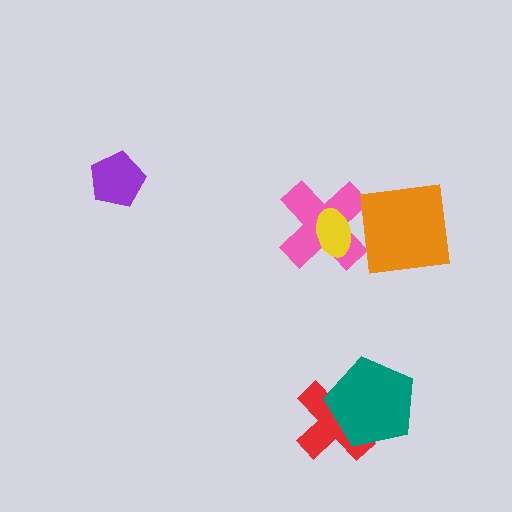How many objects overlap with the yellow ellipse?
1 object overlaps with the yellow ellipse.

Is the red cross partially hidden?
Yes, it is partially covered by another shape.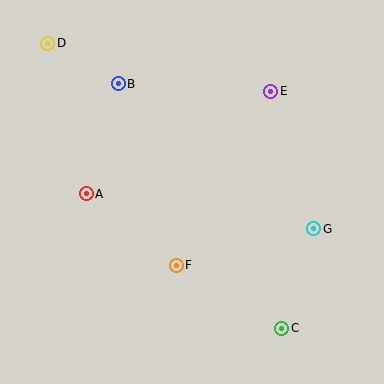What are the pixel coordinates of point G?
Point G is at (314, 229).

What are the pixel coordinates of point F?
Point F is at (176, 265).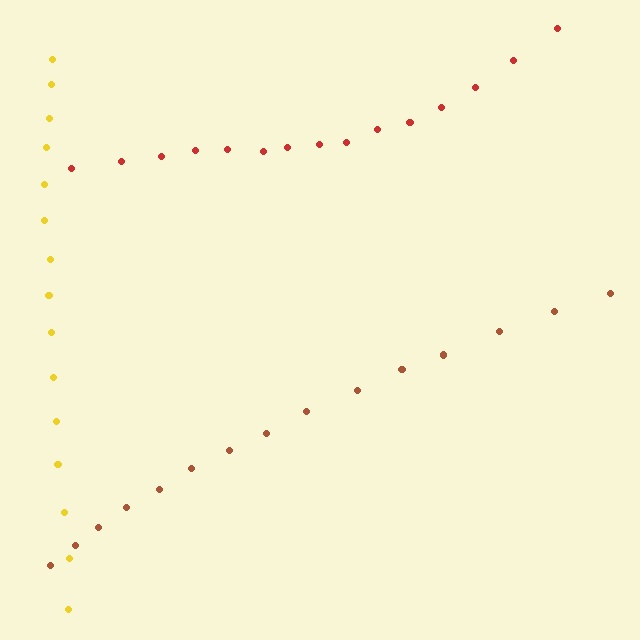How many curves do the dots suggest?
There are 3 distinct paths.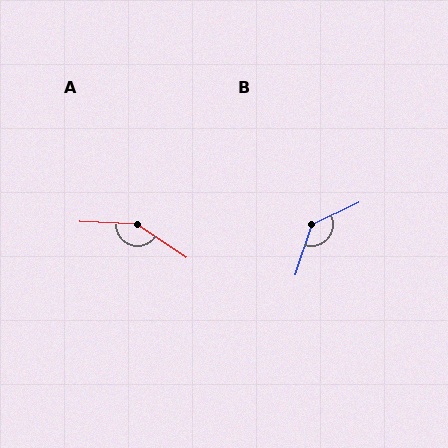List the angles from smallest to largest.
B (134°), A (149°).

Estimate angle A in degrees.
Approximately 149 degrees.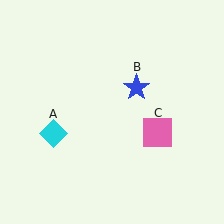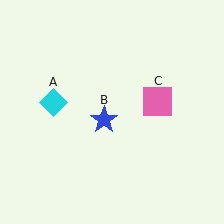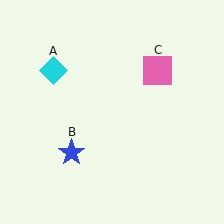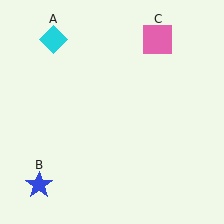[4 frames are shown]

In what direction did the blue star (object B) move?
The blue star (object B) moved down and to the left.